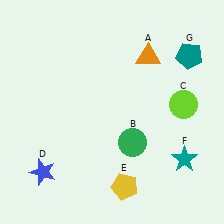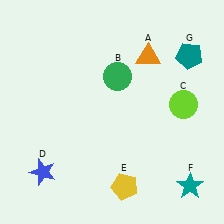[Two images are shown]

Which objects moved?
The objects that moved are: the green circle (B), the teal star (F).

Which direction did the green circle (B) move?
The green circle (B) moved up.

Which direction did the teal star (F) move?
The teal star (F) moved down.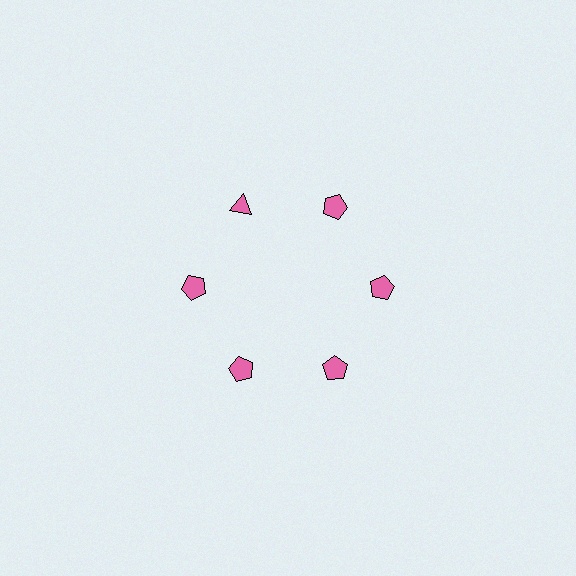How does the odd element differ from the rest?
It has a different shape: triangle instead of pentagon.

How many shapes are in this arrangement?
There are 6 shapes arranged in a ring pattern.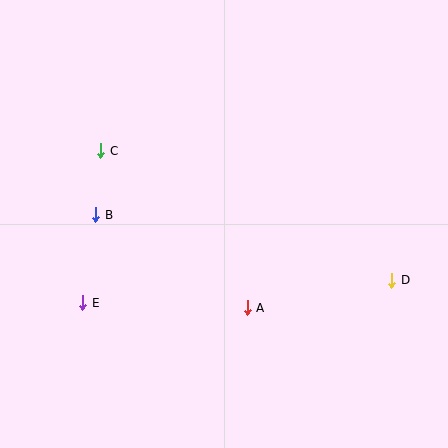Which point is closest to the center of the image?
Point A at (247, 308) is closest to the center.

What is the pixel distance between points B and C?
The distance between B and C is 64 pixels.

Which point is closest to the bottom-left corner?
Point E is closest to the bottom-left corner.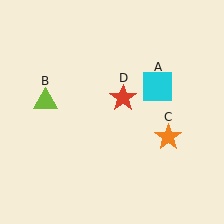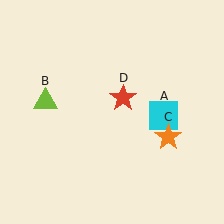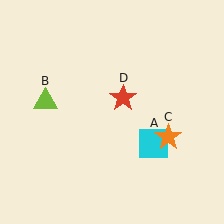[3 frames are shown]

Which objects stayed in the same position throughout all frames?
Lime triangle (object B) and orange star (object C) and red star (object D) remained stationary.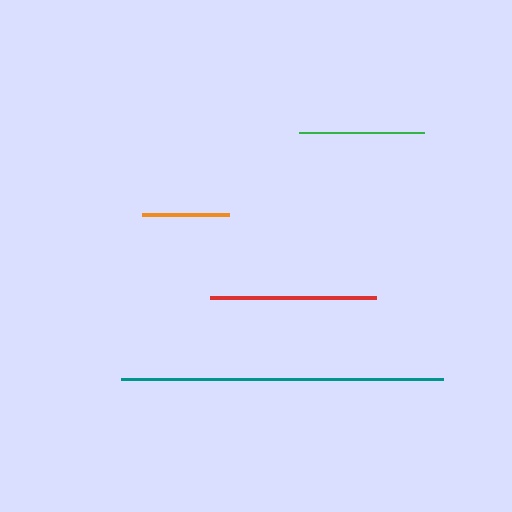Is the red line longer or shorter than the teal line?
The teal line is longer than the red line.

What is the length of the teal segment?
The teal segment is approximately 322 pixels long.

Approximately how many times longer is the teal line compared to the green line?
The teal line is approximately 2.6 times the length of the green line.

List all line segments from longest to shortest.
From longest to shortest: teal, red, green, orange.